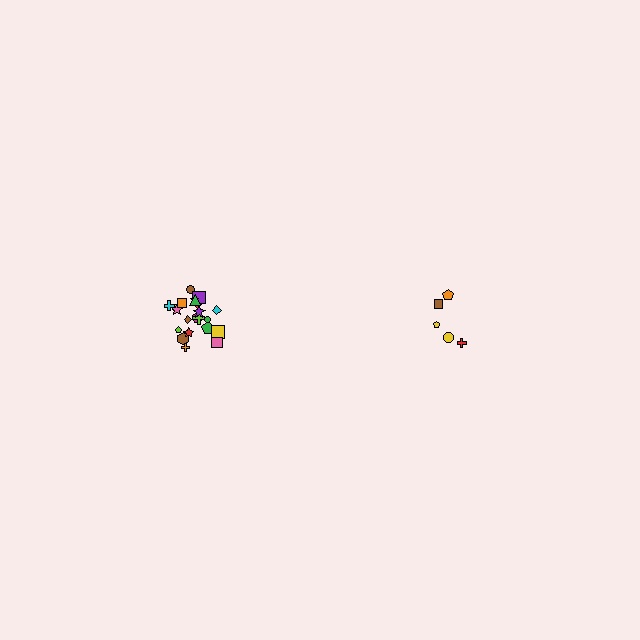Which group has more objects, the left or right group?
The left group.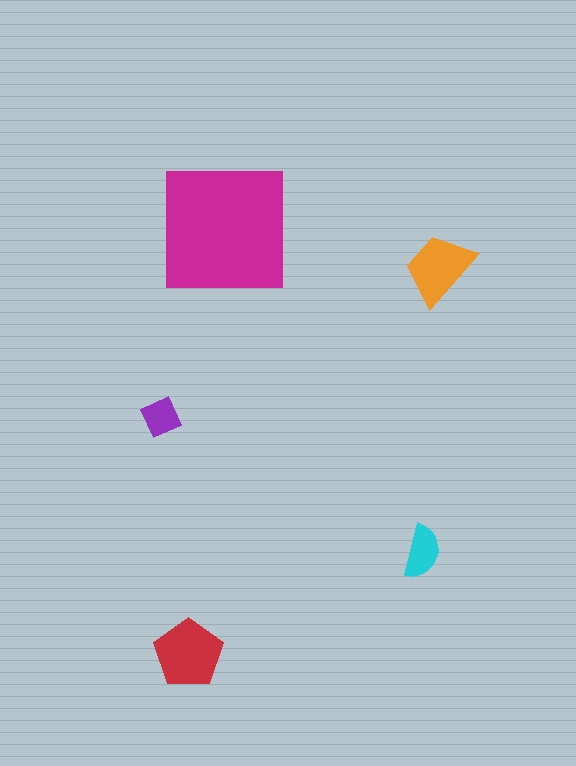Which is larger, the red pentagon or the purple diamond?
The red pentagon.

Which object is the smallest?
The purple diamond.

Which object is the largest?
The magenta square.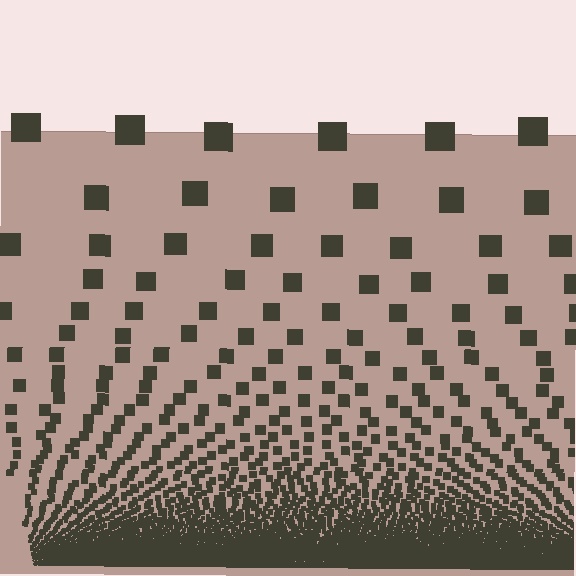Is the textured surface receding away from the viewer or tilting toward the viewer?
The surface appears to tilt toward the viewer. Texture elements get larger and sparser toward the top.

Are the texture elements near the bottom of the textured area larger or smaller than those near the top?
Smaller. The gradient is inverted — elements near the bottom are smaller and denser.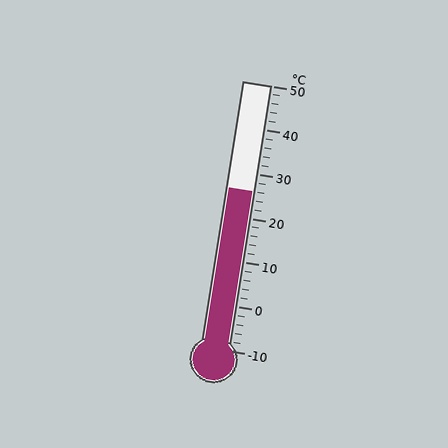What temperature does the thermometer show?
The thermometer shows approximately 26°C.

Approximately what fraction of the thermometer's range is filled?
The thermometer is filled to approximately 60% of its range.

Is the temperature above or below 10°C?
The temperature is above 10°C.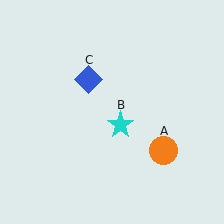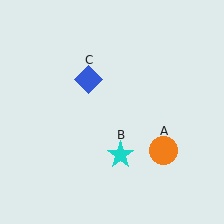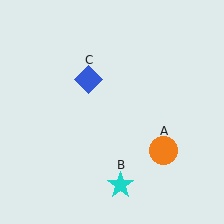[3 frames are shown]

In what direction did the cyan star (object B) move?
The cyan star (object B) moved down.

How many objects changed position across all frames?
1 object changed position: cyan star (object B).